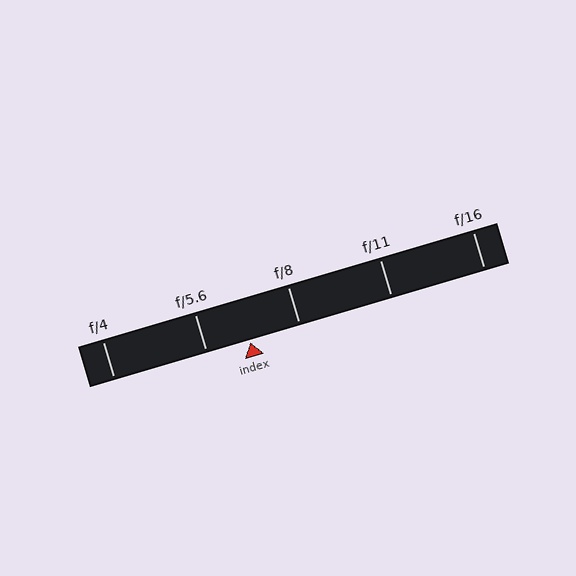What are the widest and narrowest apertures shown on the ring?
The widest aperture shown is f/4 and the narrowest is f/16.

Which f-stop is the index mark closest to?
The index mark is closest to f/5.6.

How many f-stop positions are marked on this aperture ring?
There are 5 f-stop positions marked.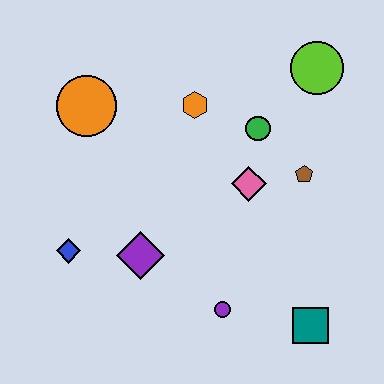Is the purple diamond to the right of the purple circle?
No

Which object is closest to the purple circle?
The teal square is closest to the purple circle.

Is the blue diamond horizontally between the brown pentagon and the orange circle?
No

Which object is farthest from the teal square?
The orange circle is farthest from the teal square.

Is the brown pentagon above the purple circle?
Yes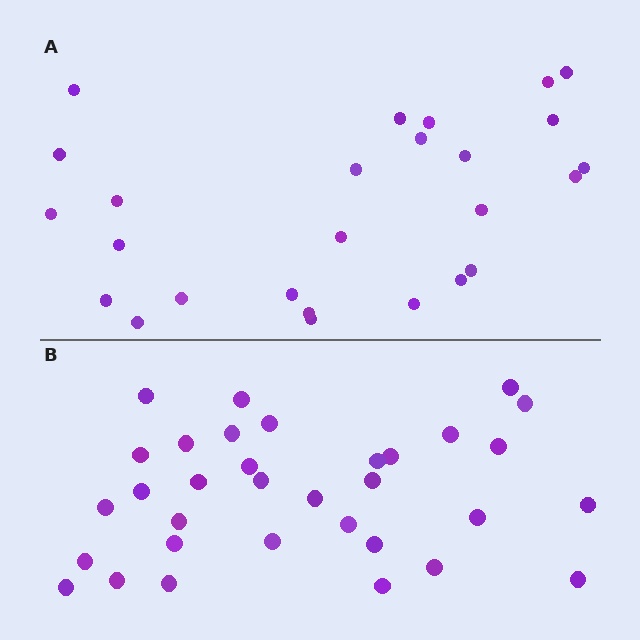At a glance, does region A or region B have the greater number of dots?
Region B (the bottom region) has more dots.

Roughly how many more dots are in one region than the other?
Region B has roughly 8 or so more dots than region A.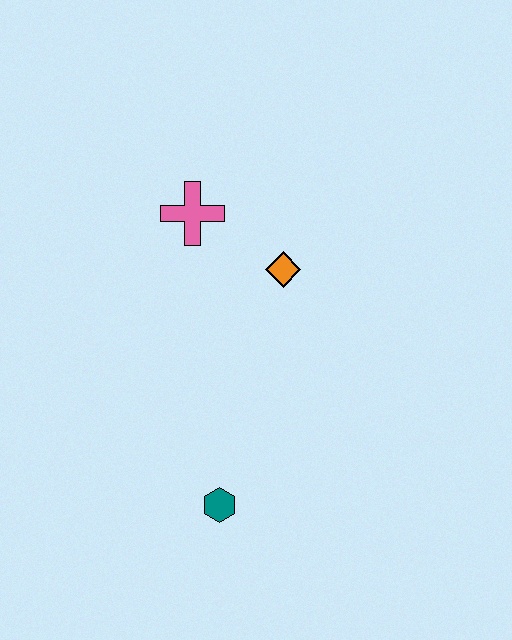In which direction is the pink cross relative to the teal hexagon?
The pink cross is above the teal hexagon.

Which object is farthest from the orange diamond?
The teal hexagon is farthest from the orange diamond.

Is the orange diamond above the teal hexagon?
Yes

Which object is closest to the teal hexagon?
The orange diamond is closest to the teal hexagon.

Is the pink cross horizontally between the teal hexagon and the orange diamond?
No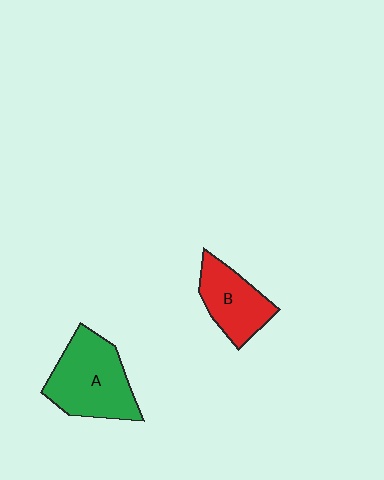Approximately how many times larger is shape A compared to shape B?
Approximately 1.5 times.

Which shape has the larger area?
Shape A (green).